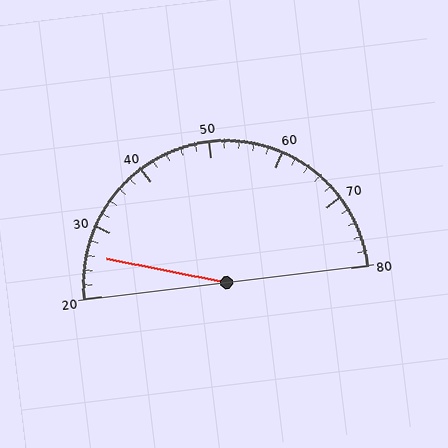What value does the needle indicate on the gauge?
The needle indicates approximately 26.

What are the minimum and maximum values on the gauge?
The gauge ranges from 20 to 80.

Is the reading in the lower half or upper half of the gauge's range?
The reading is in the lower half of the range (20 to 80).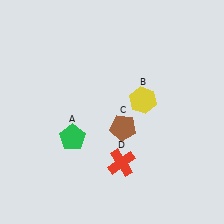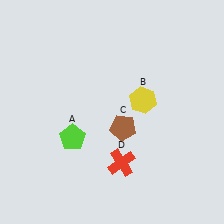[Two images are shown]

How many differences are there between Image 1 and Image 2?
There is 1 difference between the two images.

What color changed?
The pentagon (A) changed from green in Image 1 to lime in Image 2.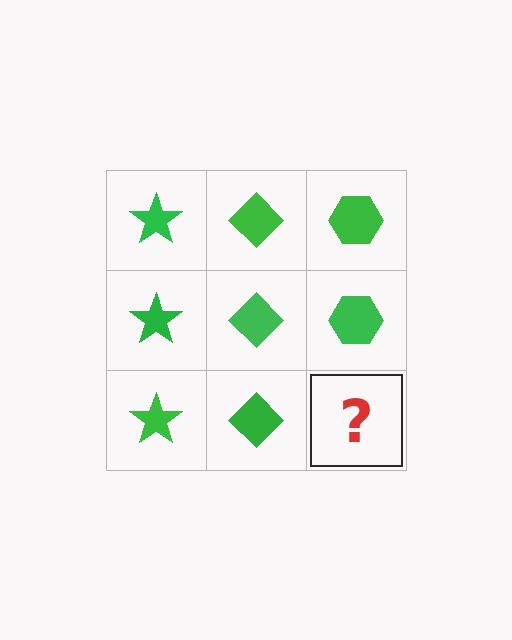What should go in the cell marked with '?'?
The missing cell should contain a green hexagon.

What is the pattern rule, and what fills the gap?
The rule is that each column has a consistent shape. The gap should be filled with a green hexagon.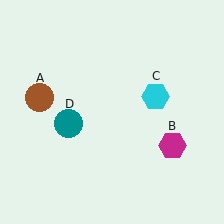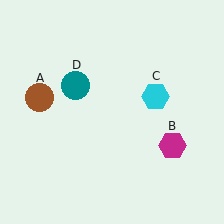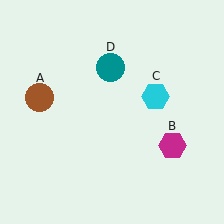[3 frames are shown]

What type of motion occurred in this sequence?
The teal circle (object D) rotated clockwise around the center of the scene.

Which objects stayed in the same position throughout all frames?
Brown circle (object A) and magenta hexagon (object B) and cyan hexagon (object C) remained stationary.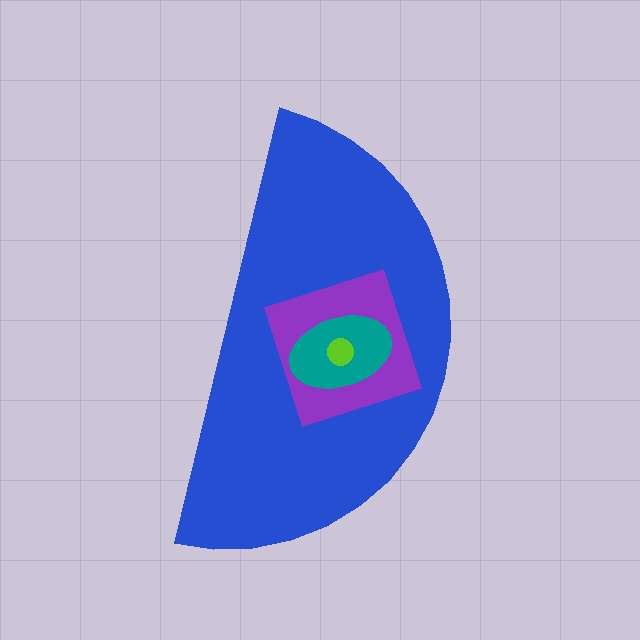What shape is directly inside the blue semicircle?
The purple diamond.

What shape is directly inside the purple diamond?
The teal ellipse.